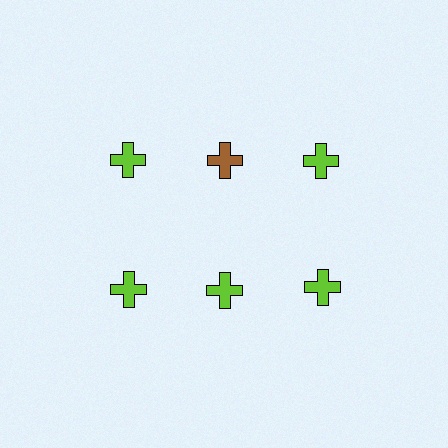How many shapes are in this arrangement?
There are 6 shapes arranged in a grid pattern.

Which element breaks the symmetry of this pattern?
The brown cross in the top row, second from left column breaks the symmetry. All other shapes are lime crosses.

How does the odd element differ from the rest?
It has a different color: brown instead of lime.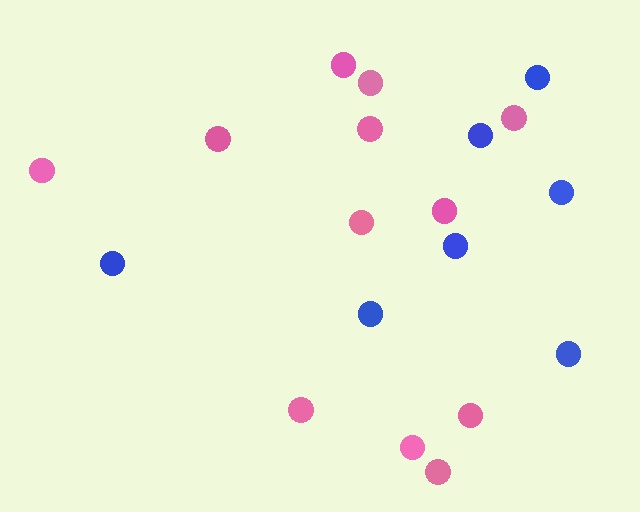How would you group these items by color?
There are 2 groups: one group of blue circles (7) and one group of pink circles (12).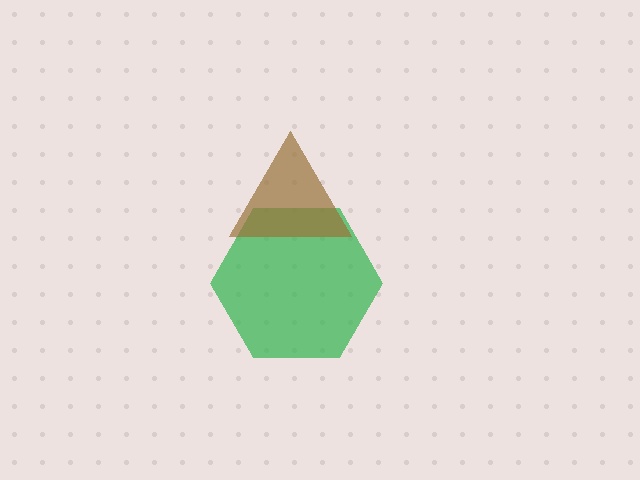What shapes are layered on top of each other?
The layered shapes are: a green hexagon, a brown triangle.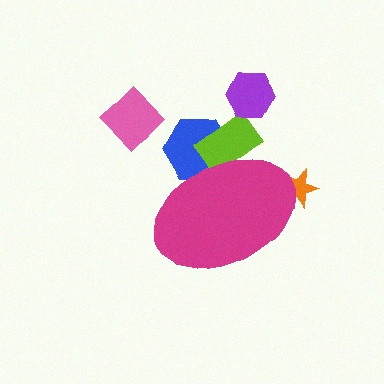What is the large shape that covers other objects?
A magenta ellipse.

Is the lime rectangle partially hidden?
Yes, the lime rectangle is partially hidden behind the magenta ellipse.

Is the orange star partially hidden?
Yes, the orange star is partially hidden behind the magenta ellipse.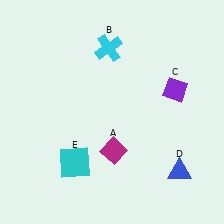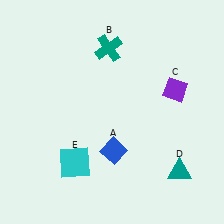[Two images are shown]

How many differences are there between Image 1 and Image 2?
There are 3 differences between the two images.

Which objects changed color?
A changed from magenta to blue. B changed from cyan to teal. D changed from blue to teal.